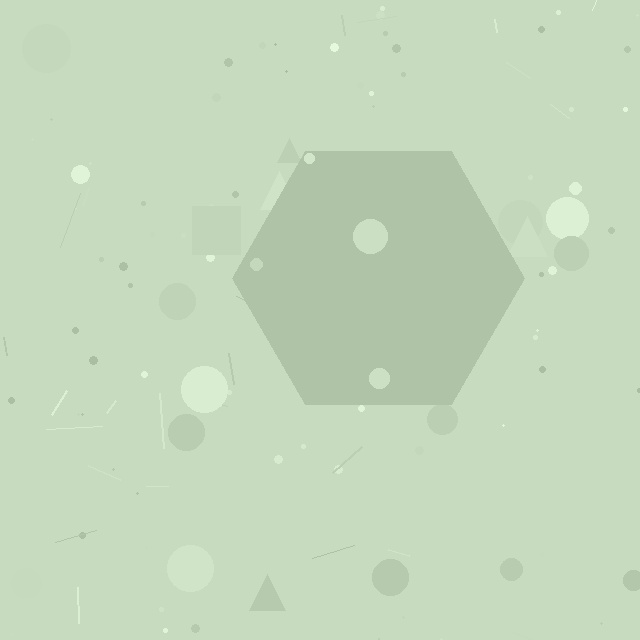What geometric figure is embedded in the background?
A hexagon is embedded in the background.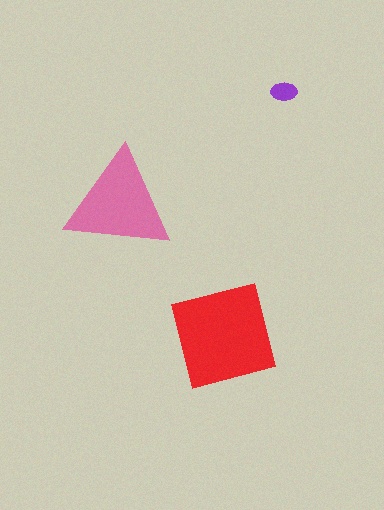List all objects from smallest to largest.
The purple ellipse, the pink triangle, the red square.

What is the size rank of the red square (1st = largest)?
1st.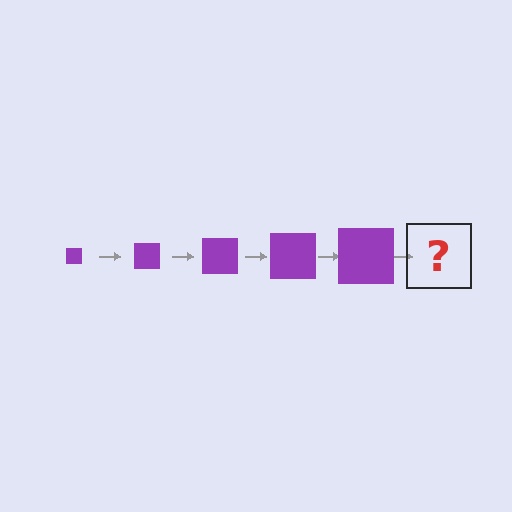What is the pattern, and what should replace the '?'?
The pattern is that the square gets progressively larger each step. The '?' should be a purple square, larger than the previous one.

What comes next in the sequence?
The next element should be a purple square, larger than the previous one.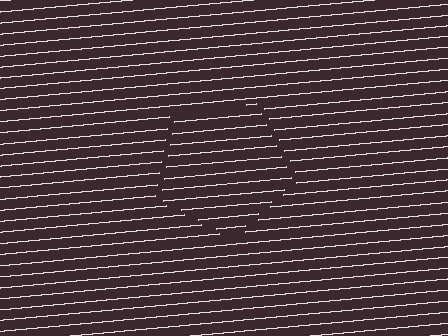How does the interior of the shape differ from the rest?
The interior of the shape contains the same grating, shifted by half a period — the contour is defined by the phase discontinuity where line-ends from the inner and outer gratings abut.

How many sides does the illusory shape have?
5 sides — the line-ends trace a pentagon.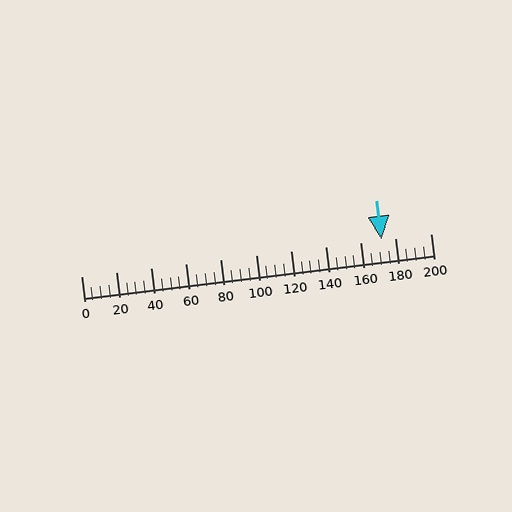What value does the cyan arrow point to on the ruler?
The cyan arrow points to approximately 172.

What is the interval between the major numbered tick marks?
The major tick marks are spaced 20 units apart.